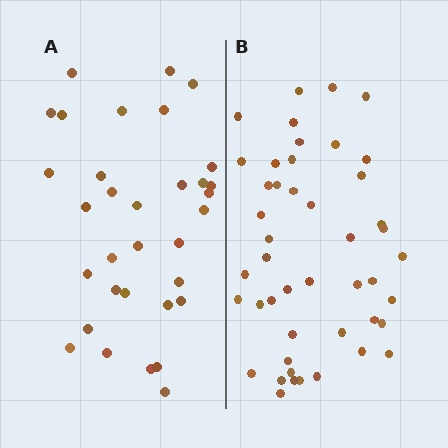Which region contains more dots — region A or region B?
Region B (the right region) has more dots.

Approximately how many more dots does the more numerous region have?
Region B has approximately 15 more dots than region A.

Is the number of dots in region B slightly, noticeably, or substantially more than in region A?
Region B has noticeably more, but not dramatically so. The ratio is roughly 1.4 to 1.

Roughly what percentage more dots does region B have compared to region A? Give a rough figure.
About 40% more.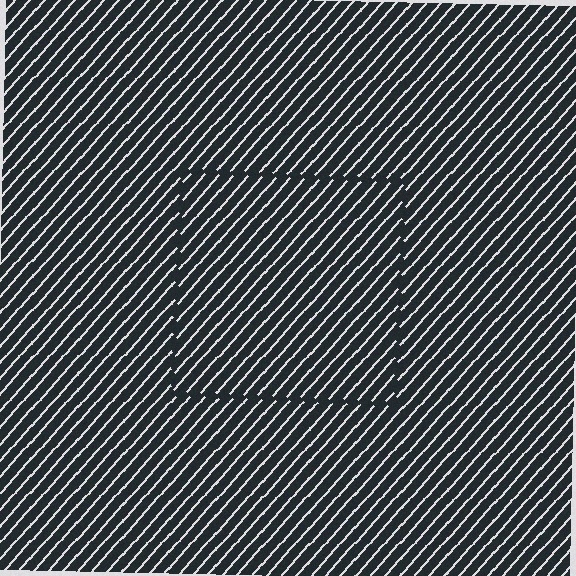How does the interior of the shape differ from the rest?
The interior of the shape contains the same grating, shifted by half a period — the contour is defined by the phase discontinuity where line-ends from the inner and outer gratings abut.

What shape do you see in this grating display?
An illusory square. The interior of the shape contains the same grating, shifted by half a period — the contour is defined by the phase discontinuity where line-ends from the inner and outer gratings abut.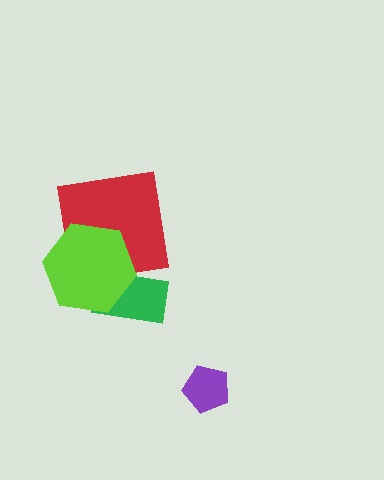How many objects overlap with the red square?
2 objects overlap with the red square.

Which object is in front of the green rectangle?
The lime hexagon is in front of the green rectangle.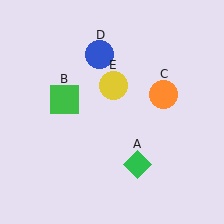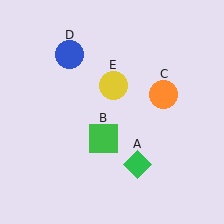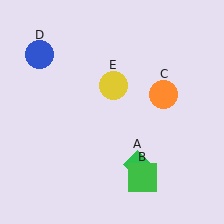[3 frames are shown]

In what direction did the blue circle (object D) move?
The blue circle (object D) moved left.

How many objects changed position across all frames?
2 objects changed position: green square (object B), blue circle (object D).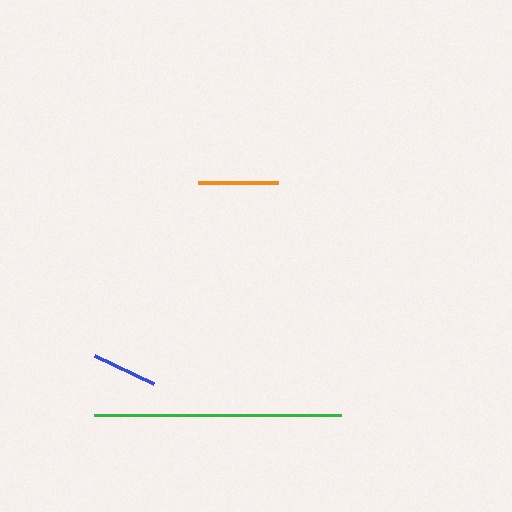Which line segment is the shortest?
The blue line is the shortest at approximately 66 pixels.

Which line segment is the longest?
The green line is the longest at approximately 247 pixels.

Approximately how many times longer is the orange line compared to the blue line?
The orange line is approximately 1.2 times the length of the blue line.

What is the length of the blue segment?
The blue segment is approximately 66 pixels long.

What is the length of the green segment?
The green segment is approximately 247 pixels long.